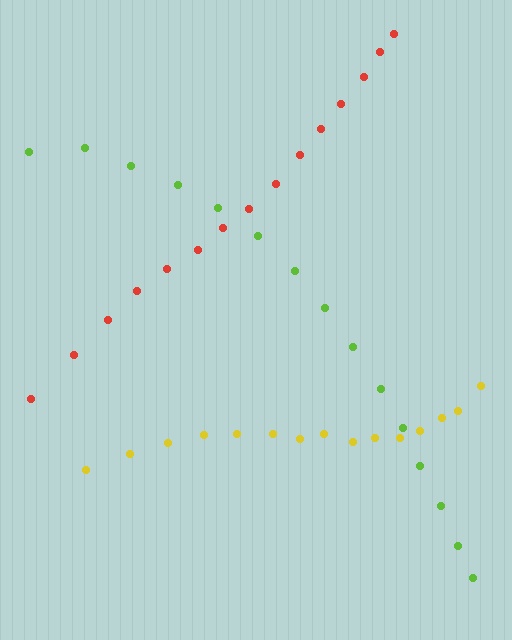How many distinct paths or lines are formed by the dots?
There are 3 distinct paths.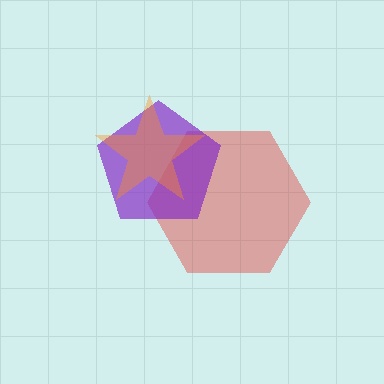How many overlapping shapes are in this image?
There are 3 overlapping shapes in the image.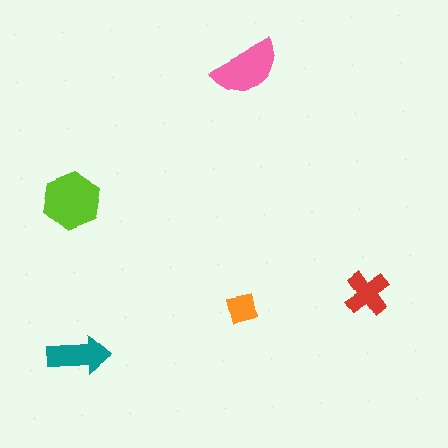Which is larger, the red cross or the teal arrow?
The teal arrow.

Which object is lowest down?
The teal arrow is bottommost.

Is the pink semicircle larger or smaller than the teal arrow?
Larger.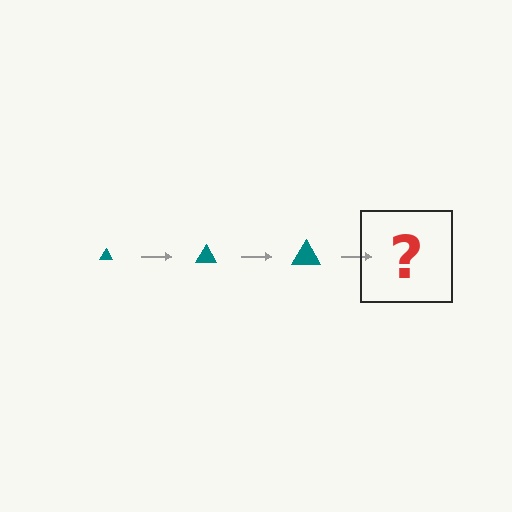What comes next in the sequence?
The next element should be a teal triangle, larger than the previous one.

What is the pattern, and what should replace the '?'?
The pattern is that the triangle gets progressively larger each step. The '?' should be a teal triangle, larger than the previous one.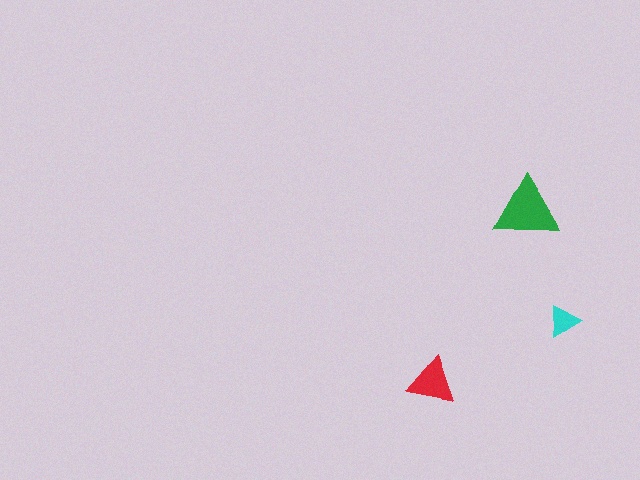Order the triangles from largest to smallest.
the green one, the red one, the cyan one.